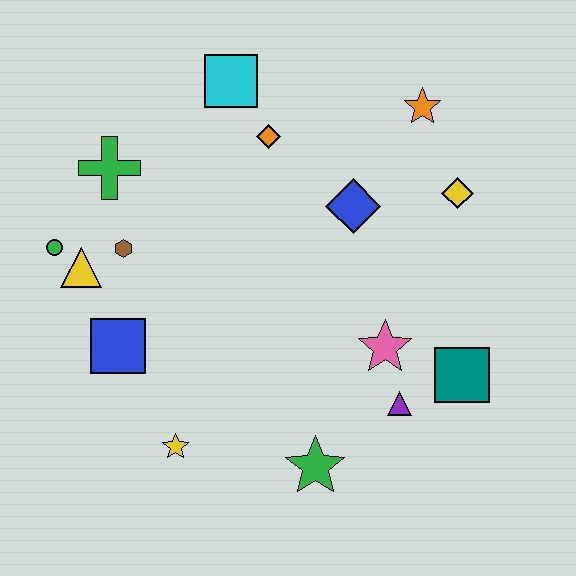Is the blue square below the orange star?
Yes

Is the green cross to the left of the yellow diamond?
Yes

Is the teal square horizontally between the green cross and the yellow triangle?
No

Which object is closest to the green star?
The purple triangle is closest to the green star.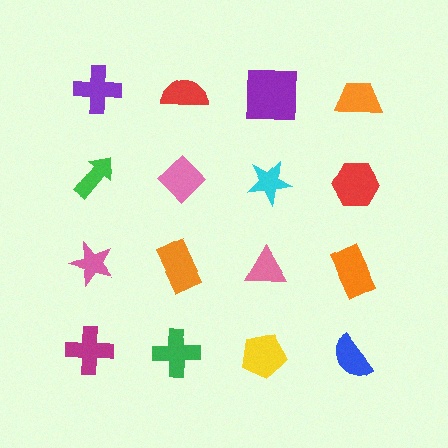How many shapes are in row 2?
4 shapes.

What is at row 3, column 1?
A pink star.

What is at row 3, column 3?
A pink triangle.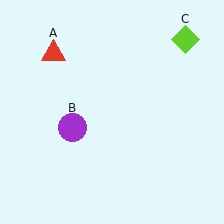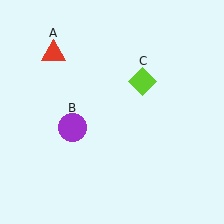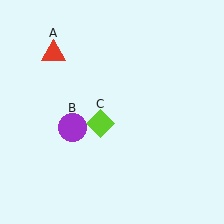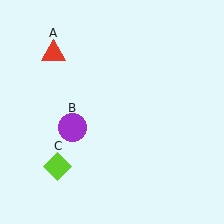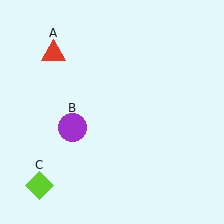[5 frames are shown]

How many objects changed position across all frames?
1 object changed position: lime diamond (object C).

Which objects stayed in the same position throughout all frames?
Red triangle (object A) and purple circle (object B) remained stationary.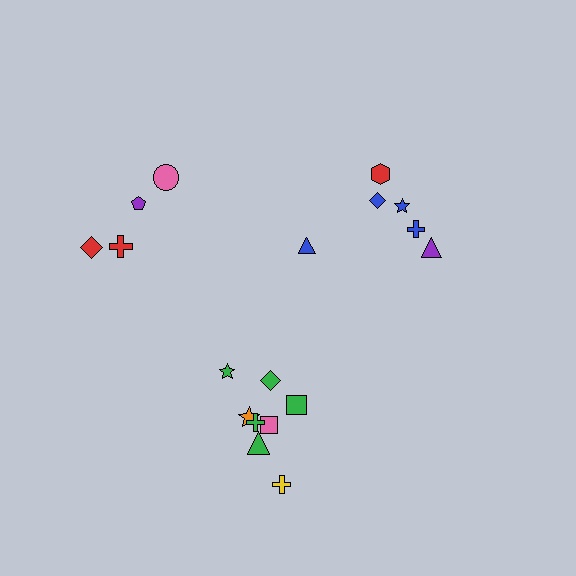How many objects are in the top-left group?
There are 4 objects.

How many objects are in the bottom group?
There are 8 objects.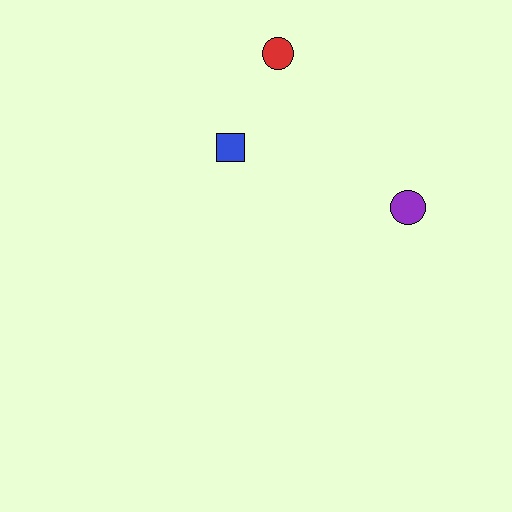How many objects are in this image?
There are 3 objects.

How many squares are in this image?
There is 1 square.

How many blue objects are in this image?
There is 1 blue object.